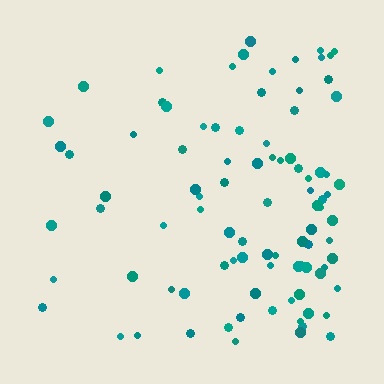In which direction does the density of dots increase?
From left to right, with the right side densest.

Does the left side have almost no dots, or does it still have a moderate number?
Still a moderate number, just noticeably fewer than the right.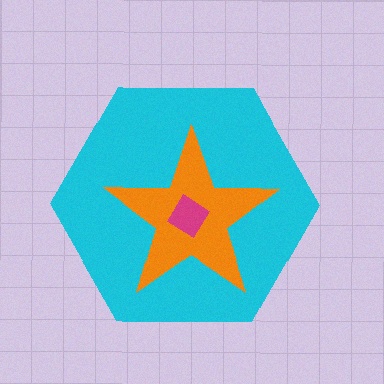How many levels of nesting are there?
3.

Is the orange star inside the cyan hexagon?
Yes.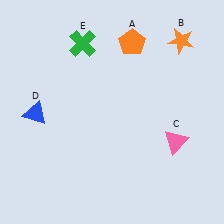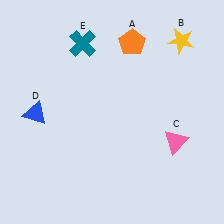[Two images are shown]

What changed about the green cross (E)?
In Image 1, E is green. In Image 2, it changed to teal.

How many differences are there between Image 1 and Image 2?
There are 2 differences between the two images.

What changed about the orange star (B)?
In Image 1, B is orange. In Image 2, it changed to yellow.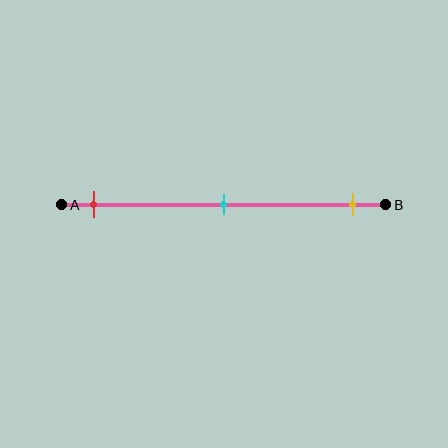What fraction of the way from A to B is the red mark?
The red mark is approximately 10% (0.1) of the way from A to B.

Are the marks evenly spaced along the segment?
Yes, the marks are approximately evenly spaced.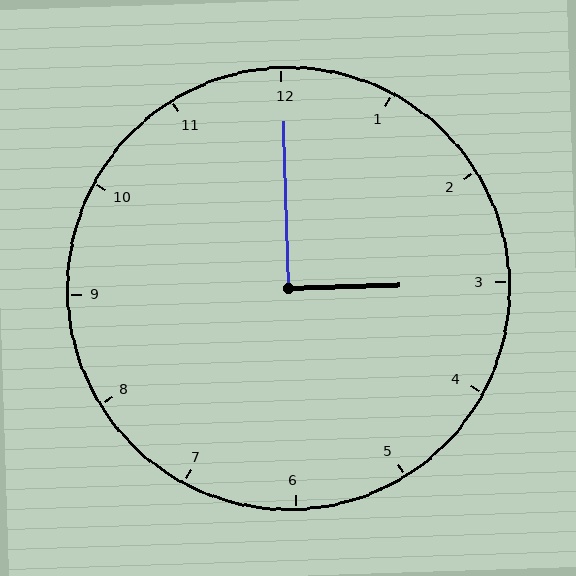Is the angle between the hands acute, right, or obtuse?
It is right.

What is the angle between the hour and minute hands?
Approximately 90 degrees.